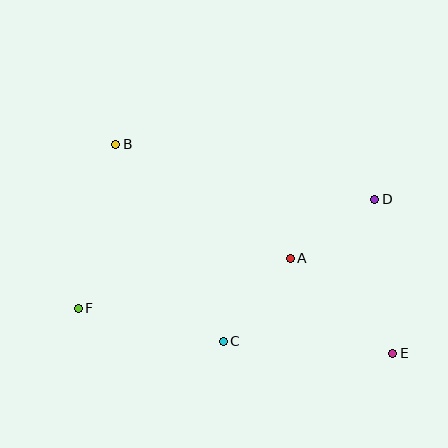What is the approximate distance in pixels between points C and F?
The distance between C and F is approximately 149 pixels.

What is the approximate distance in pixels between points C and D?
The distance between C and D is approximately 208 pixels.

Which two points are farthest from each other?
Points B and E are farthest from each other.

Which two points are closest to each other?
Points A and D are closest to each other.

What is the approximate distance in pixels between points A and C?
The distance between A and C is approximately 107 pixels.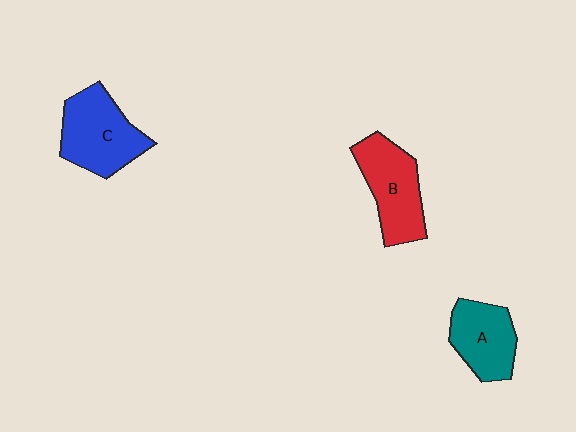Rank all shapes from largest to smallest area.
From largest to smallest: C (blue), B (red), A (teal).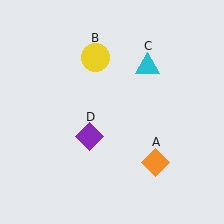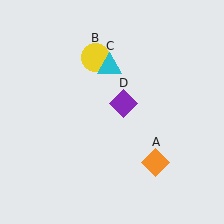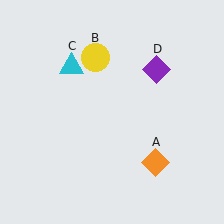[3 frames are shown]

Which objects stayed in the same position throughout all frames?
Orange diamond (object A) and yellow circle (object B) remained stationary.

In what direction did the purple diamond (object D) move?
The purple diamond (object D) moved up and to the right.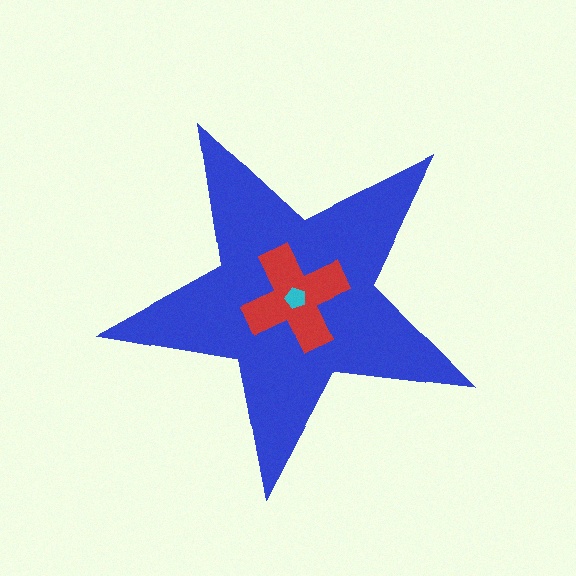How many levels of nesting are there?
3.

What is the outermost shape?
The blue star.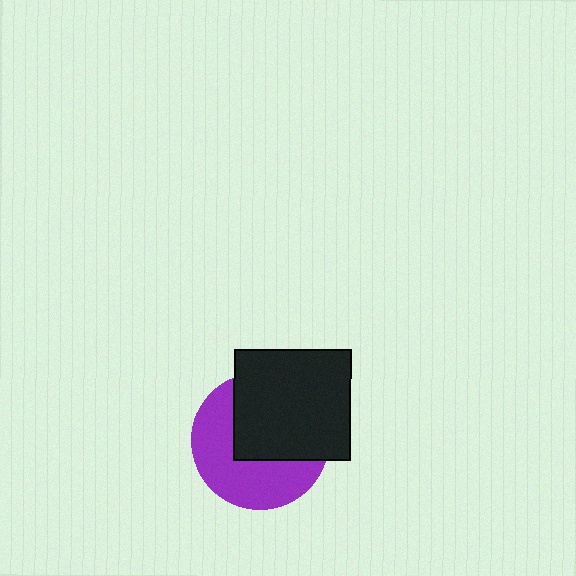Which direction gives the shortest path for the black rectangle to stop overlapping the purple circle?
Moving toward the upper-right gives the shortest separation.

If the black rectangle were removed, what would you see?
You would see the complete purple circle.